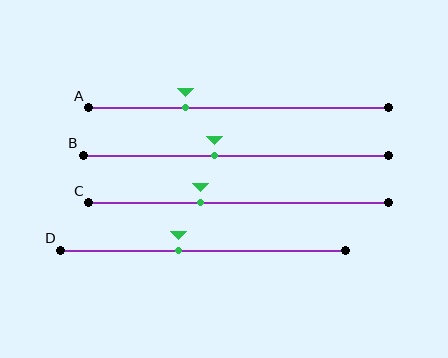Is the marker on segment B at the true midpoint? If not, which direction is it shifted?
No, the marker on segment B is shifted to the left by about 7% of the segment length.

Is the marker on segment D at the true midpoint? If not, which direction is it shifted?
No, the marker on segment D is shifted to the left by about 8% of the segment length.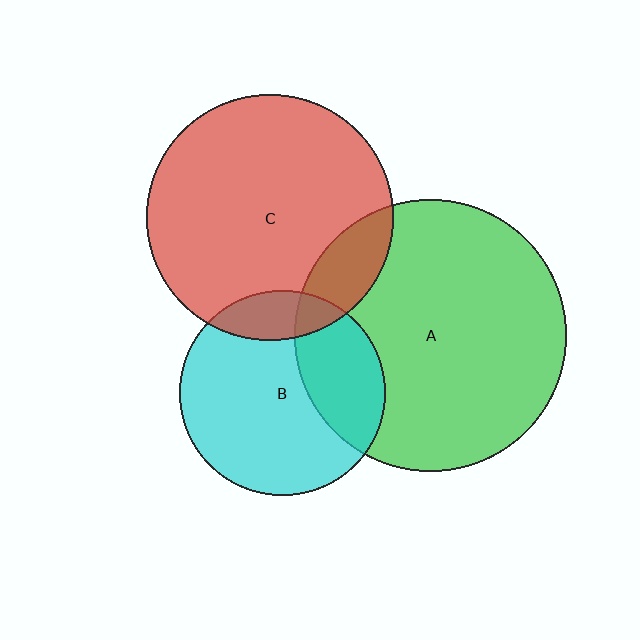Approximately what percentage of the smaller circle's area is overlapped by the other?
Approximately 30%.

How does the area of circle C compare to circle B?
Approximately 1.4 times.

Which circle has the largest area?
Circle A (green).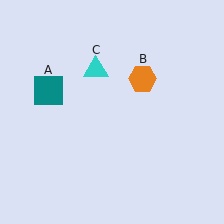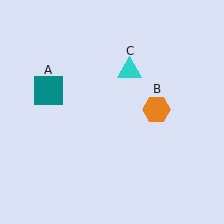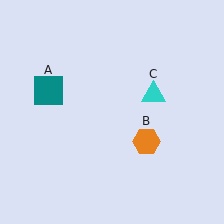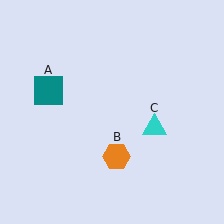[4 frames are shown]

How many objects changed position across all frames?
2 objects changed position: orange hexagon (object B), cyan triangle (object C).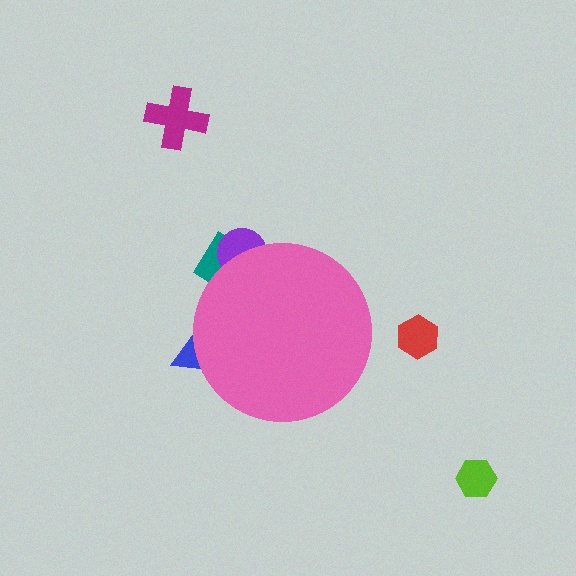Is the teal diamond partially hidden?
Yes, the teal diamond is partially hidden behind the pink circle.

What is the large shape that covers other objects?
A pink circle.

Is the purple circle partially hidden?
Yes, the purple circle is partially hidden behind the pink circle.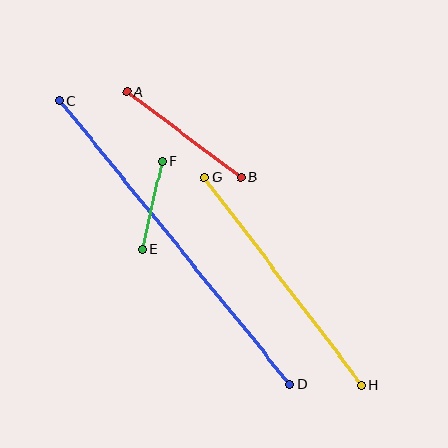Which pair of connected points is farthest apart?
Points C and D are farthest apart.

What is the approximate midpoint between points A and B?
The midpoint is at approximately (184, 135) pixels.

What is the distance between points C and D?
The distance is approximately 365 pixels.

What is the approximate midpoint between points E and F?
The midpoint is at approximately (152, 206) pixels.